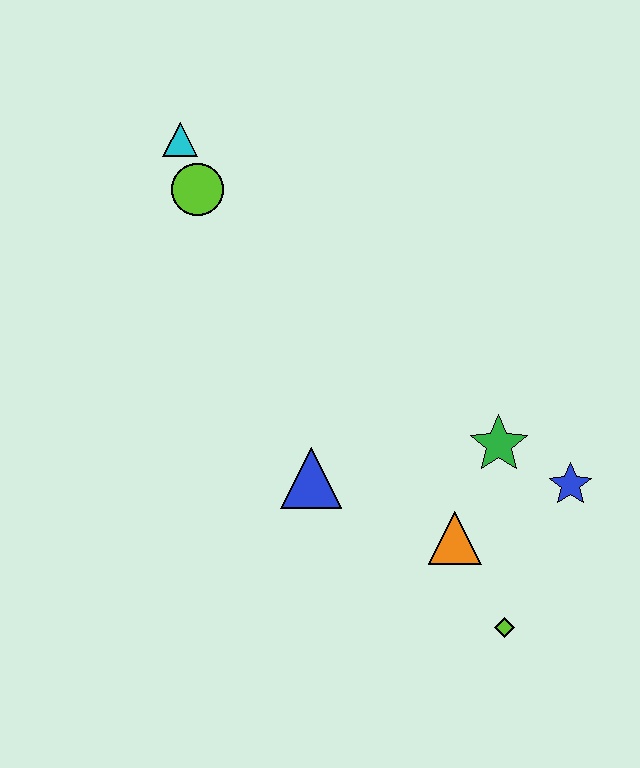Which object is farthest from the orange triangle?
The cyan triangle is farthest from the orange triangle.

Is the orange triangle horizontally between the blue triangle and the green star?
Yes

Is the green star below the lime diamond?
No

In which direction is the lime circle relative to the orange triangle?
The lime circle is above the orange triangle.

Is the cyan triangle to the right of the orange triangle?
No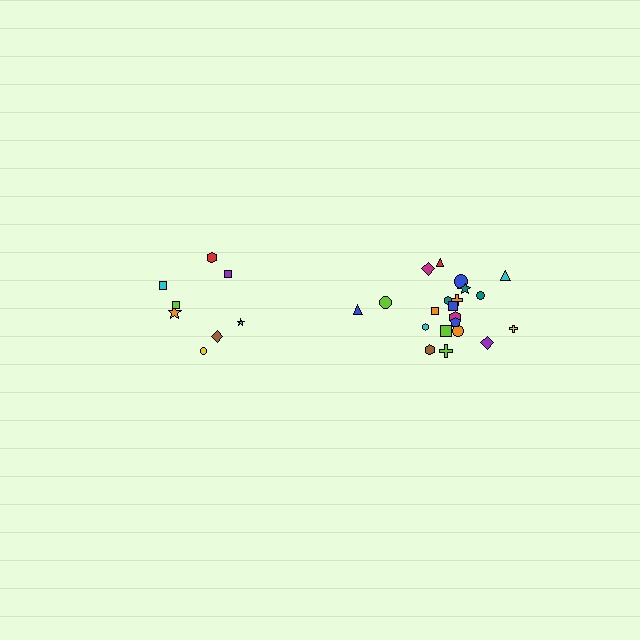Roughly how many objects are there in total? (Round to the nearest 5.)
Roughly 30 objects in total.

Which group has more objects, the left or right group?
The right group.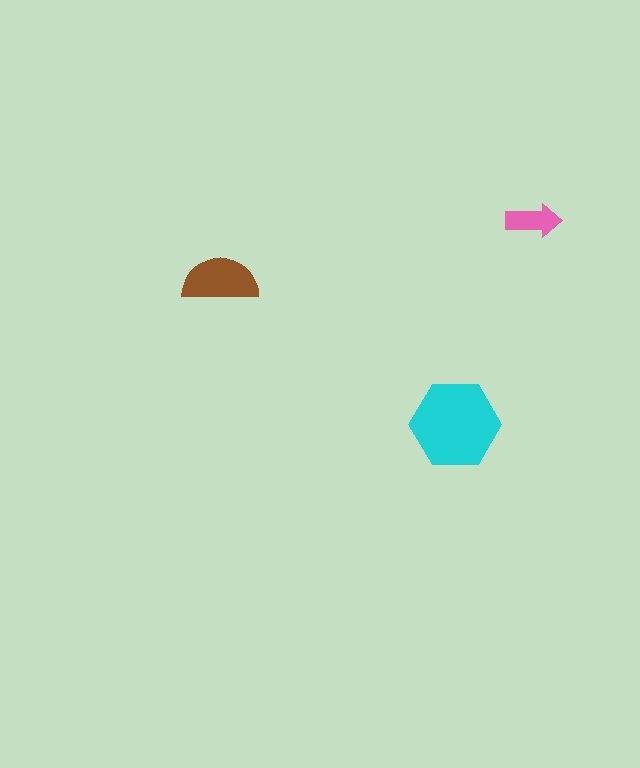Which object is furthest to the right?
The pink arrow is rightmost.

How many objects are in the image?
There are 3 objects in the image.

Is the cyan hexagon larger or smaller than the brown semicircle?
Larger.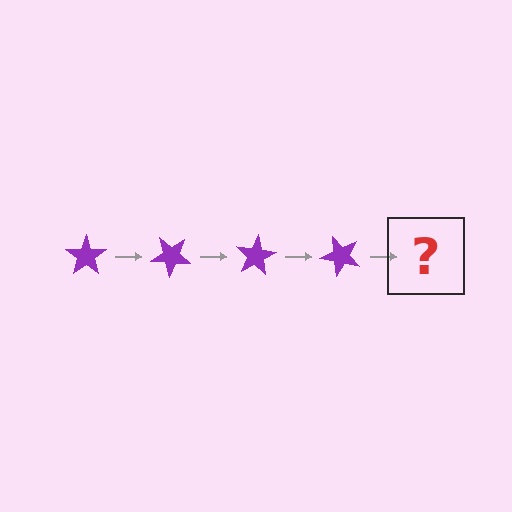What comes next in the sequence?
The next element should be a purple star rotated 160 degrees.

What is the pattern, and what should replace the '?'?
The pattern is that the star rotates 40 degrees each step. The '?' should be a purple star rotated 160 degrees.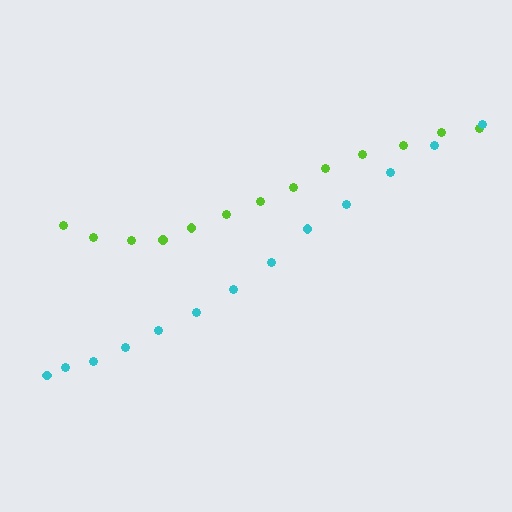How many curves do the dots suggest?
There are 2 distinct paths.